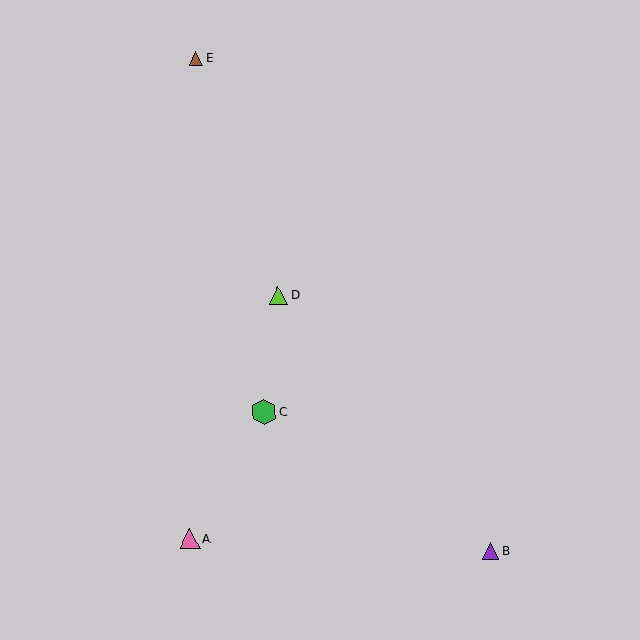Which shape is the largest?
The green hexagon (labeled C) is the largest.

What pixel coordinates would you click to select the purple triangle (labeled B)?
Click at (490, 551) to select the purple triangle B.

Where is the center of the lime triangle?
The center of the lime triangle is at (278, 295).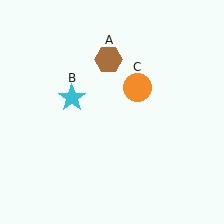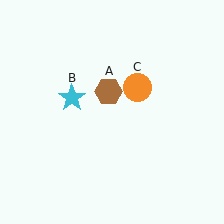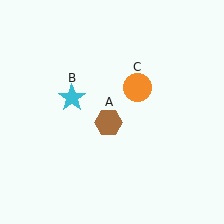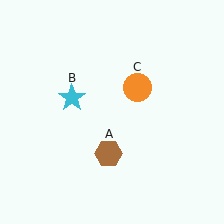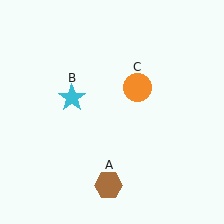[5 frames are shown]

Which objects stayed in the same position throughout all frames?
Cyan star (object B) and orange circle (object C) remained stationary.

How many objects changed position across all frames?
1 object changed position: brown hexagon (object A).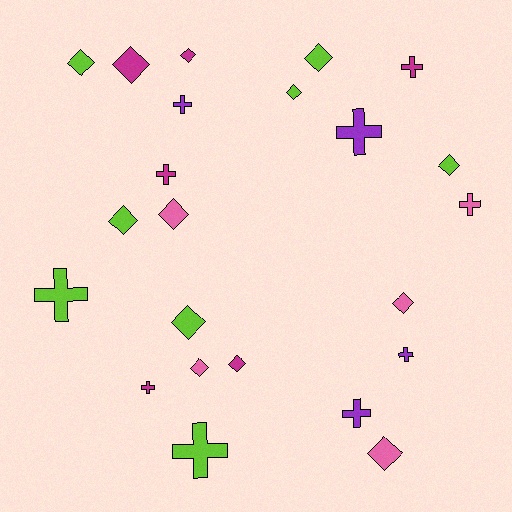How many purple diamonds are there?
There are no purple diamonds.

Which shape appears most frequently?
Diamond, with 13 objects.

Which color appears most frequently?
Lime, with 8 objects.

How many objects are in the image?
There are 23 objects.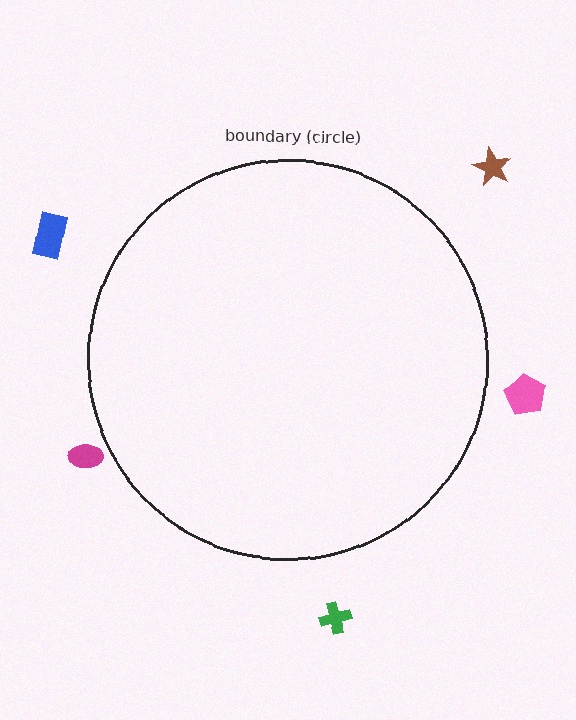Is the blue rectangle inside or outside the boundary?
Outside.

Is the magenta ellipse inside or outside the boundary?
Outside.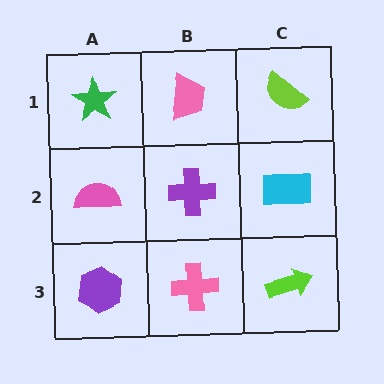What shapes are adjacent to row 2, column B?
A pink trapezoid (row 1, column B), a pink cross (row 3, column B), a pink semicircle (row 2, column A), a cyan rectangle (row 2, column C).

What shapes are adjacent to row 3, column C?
A cyan rectangle (row 2, column C), a pink cross (row 3, column B).